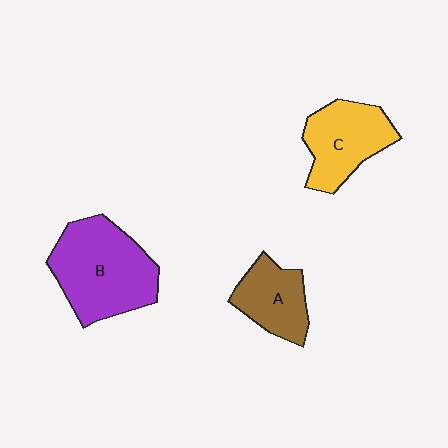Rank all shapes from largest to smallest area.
From largest to smallest: B (purple), C (yellow), A (brown).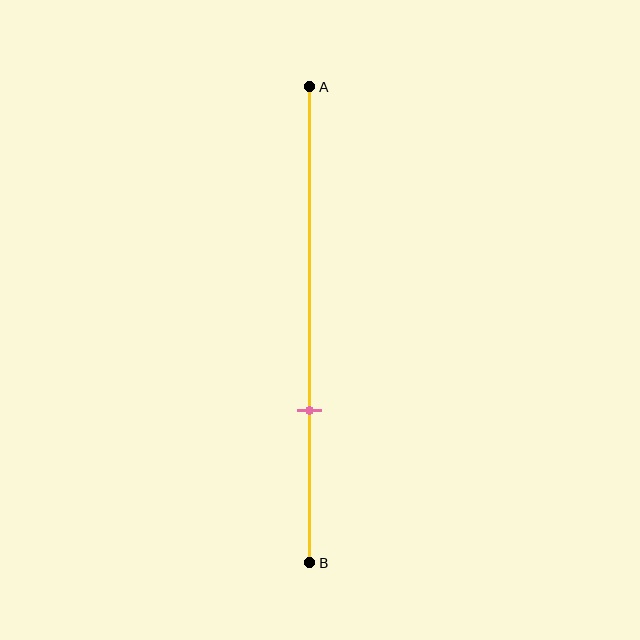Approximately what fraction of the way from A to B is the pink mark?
The pink mark is approximately 70% of the way from A to B.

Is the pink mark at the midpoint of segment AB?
No, the mark is at about 70% from A, not at the 50% midpoint.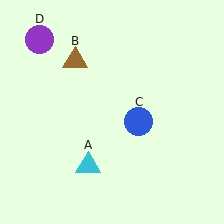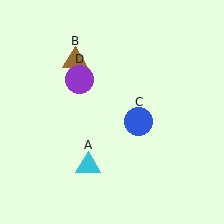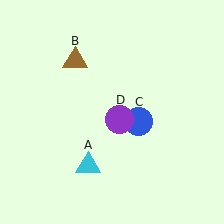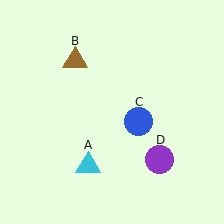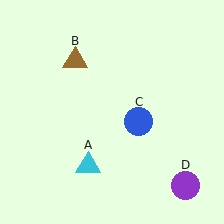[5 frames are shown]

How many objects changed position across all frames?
1 object changed position: purple circle (object D).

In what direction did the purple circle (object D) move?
The purple circle (object D) moved down and to the right.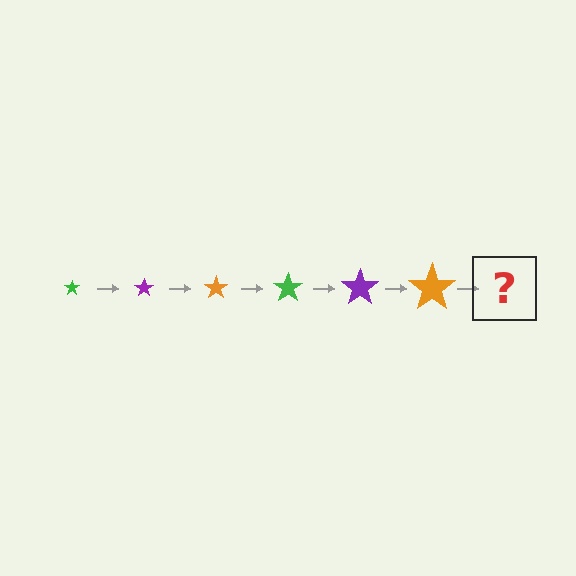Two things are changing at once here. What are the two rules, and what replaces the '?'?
The two rules are that the star grows larger each step and the color cycles through green, purple, and orange. The '?' should be a green star, larger than the previous one.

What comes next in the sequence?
The next element should be a green star, larger than the previous one.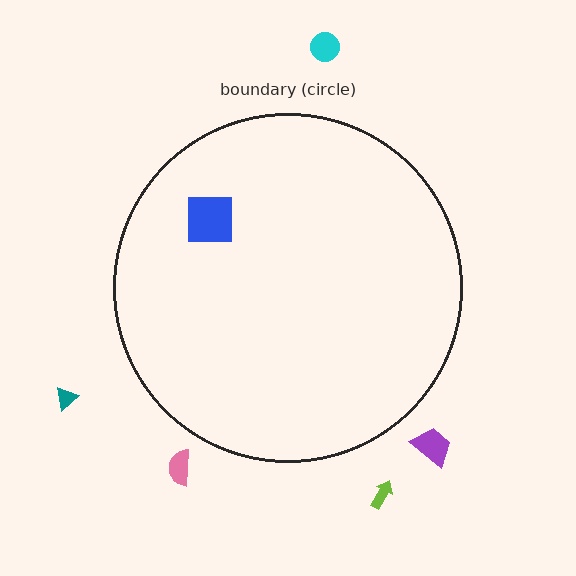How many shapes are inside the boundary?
1 inside, 5 outside.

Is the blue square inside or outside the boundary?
Inside.